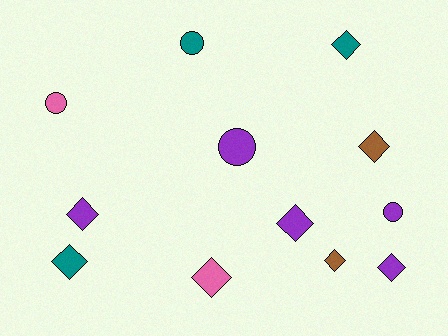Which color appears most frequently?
Purple, with 5 objects.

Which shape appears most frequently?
Diamond, with 8 objects.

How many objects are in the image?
There are 12 objects.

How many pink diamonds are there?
There is 1 pink diamond.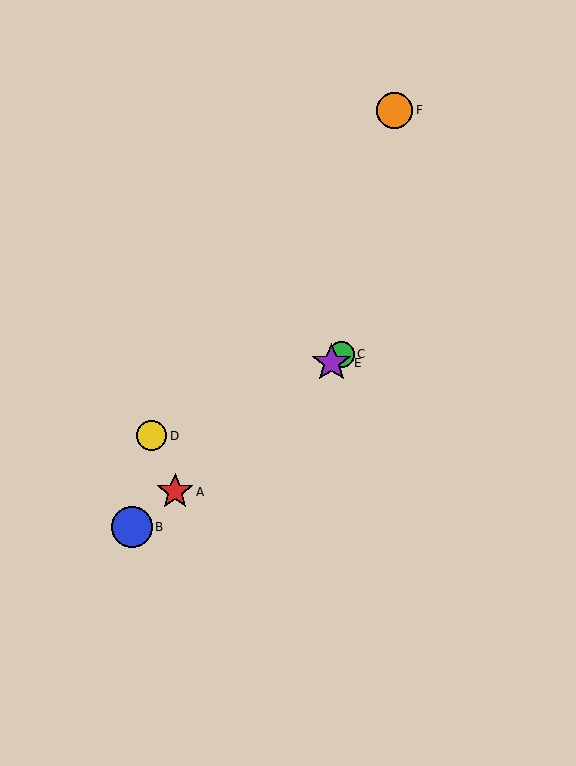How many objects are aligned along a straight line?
4 objects (A, B, C, E) are aligned along a straight line.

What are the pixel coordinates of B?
Object B is at (132, 527).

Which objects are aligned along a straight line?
Objects A, B, C, E are aligned along a straight line.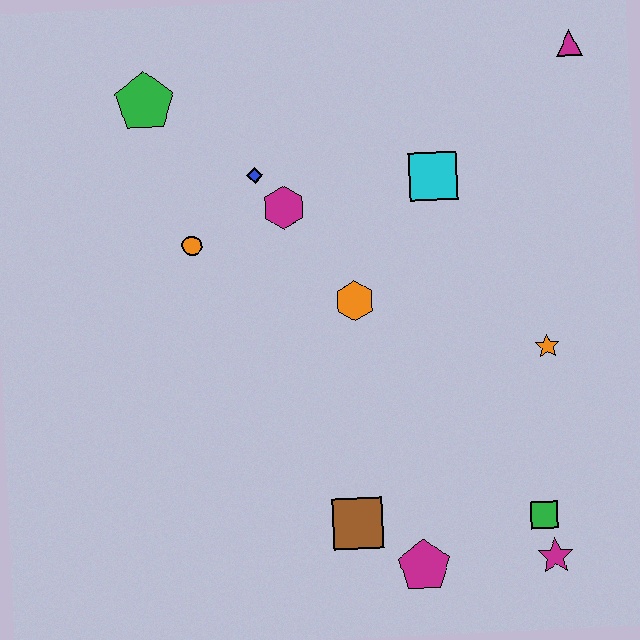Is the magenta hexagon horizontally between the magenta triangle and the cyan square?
No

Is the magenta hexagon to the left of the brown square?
Yes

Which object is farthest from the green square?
The green pentagon is farthest from the green square.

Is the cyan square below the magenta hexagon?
No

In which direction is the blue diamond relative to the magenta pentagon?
The blue diamond is above the magenta pentagon.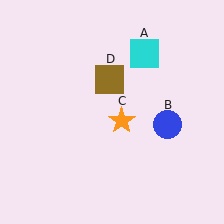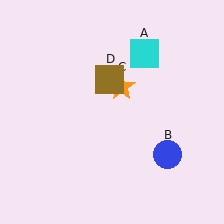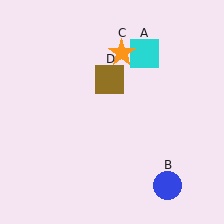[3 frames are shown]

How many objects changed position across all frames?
2 objects changed position: blue circle (object B), orange star (object C).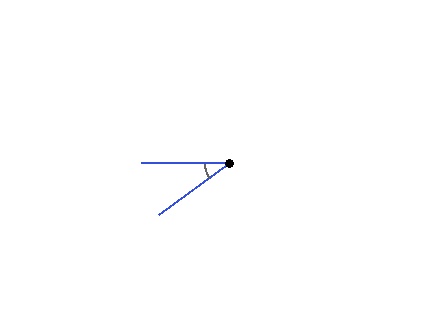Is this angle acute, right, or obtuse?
It is acute.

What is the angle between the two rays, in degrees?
Approximately 36 degrees.